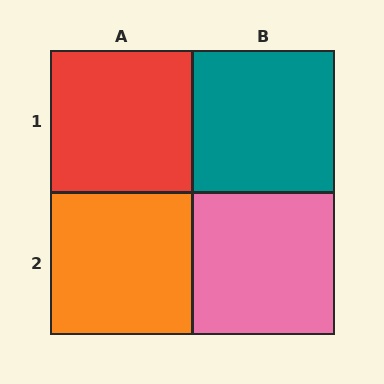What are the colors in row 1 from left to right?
Red, teal.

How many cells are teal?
1 cell is teal.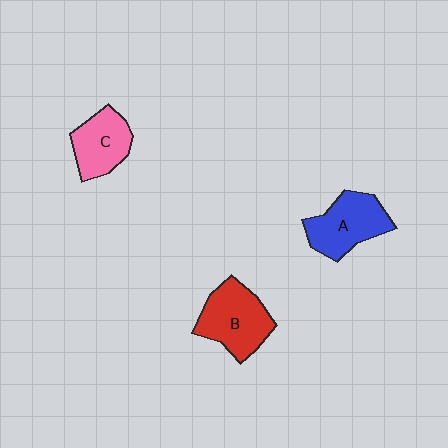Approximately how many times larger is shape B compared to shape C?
Approximately 1.3 times.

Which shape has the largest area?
Shape B (red).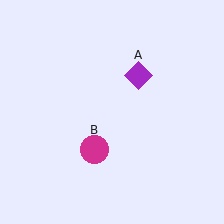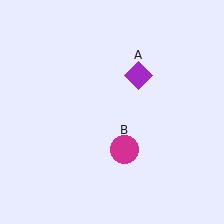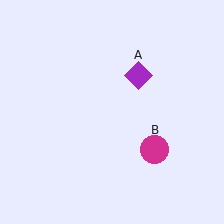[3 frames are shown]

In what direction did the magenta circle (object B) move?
The magenta circle (object B) moved right.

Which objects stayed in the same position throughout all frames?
Purple diamond (object A) remained stationary.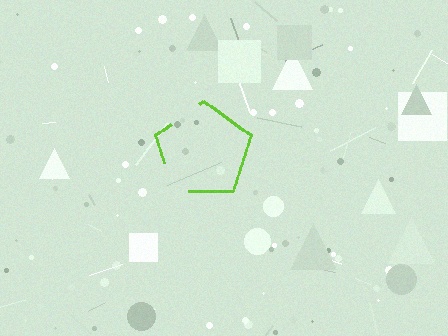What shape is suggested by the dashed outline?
The dashed outline suggests a pentagon.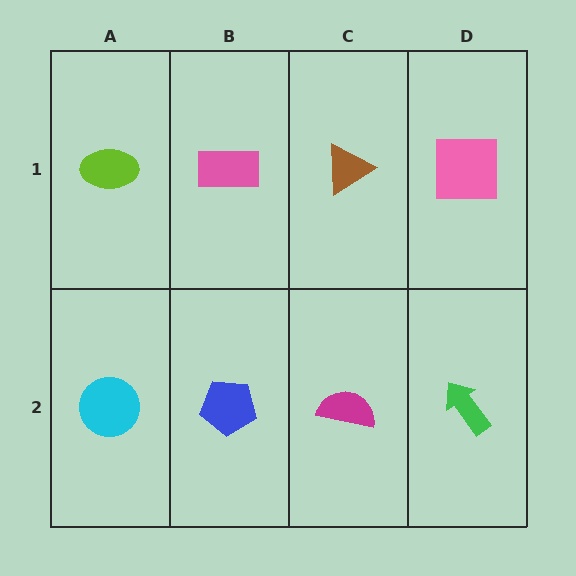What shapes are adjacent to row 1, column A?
A cyan circle (row 2, column A), a pink rectangle (row 1, column B).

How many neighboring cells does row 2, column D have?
2.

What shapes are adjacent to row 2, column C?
A brown triangle (row 1, column C), a blue pentagon (row 2, column B), a green arrow (row 2, column D).